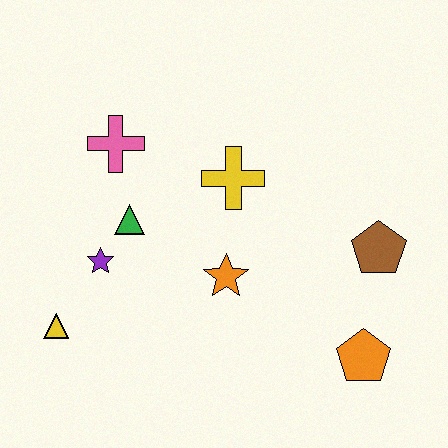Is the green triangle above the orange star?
Yes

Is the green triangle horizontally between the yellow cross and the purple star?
Yes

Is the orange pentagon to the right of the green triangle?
Yes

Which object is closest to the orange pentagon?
The brown pentagon is closest to the orange pentagon.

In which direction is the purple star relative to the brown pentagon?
The purple star is to the left of the brown pentagon.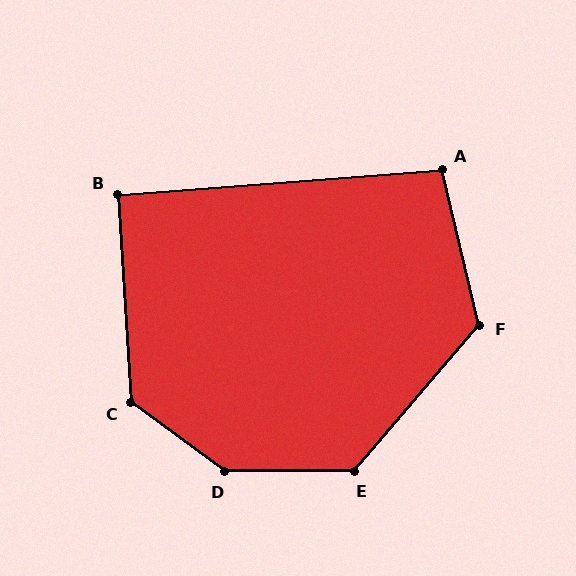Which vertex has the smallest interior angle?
B, at approximately 91 degrees.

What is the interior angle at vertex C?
Approximately 130 degrees (obtuse).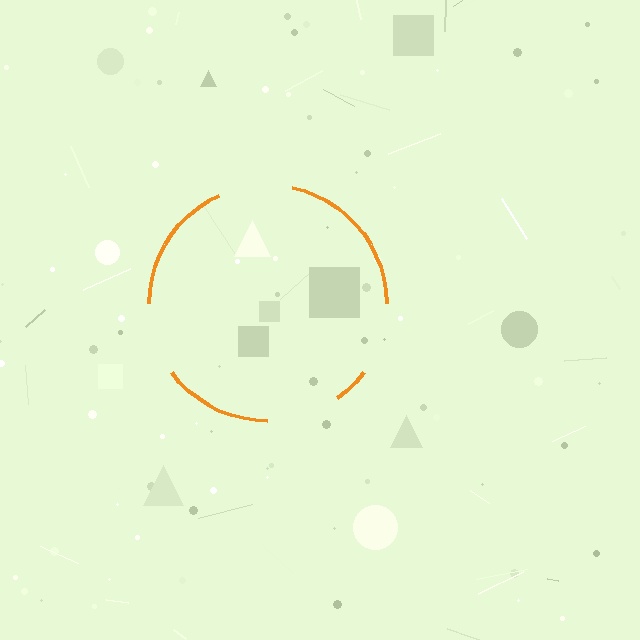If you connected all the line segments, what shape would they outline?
They would outline a circle.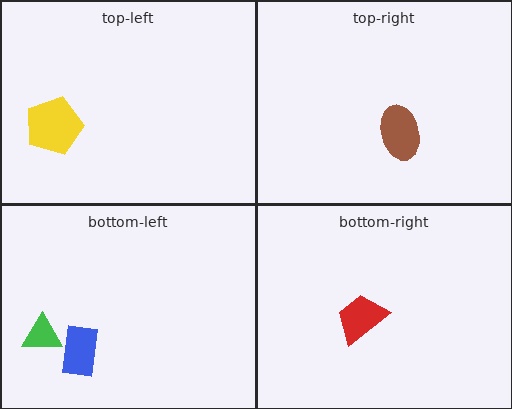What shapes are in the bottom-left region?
The blue rectangle, the green triangle.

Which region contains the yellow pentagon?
The top-left region.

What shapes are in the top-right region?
The brown ellipse.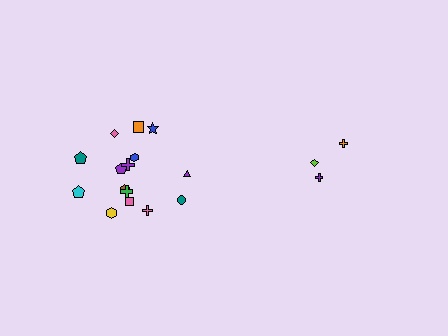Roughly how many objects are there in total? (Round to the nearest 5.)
Roughly 20 objects in total.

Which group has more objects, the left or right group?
The left group.